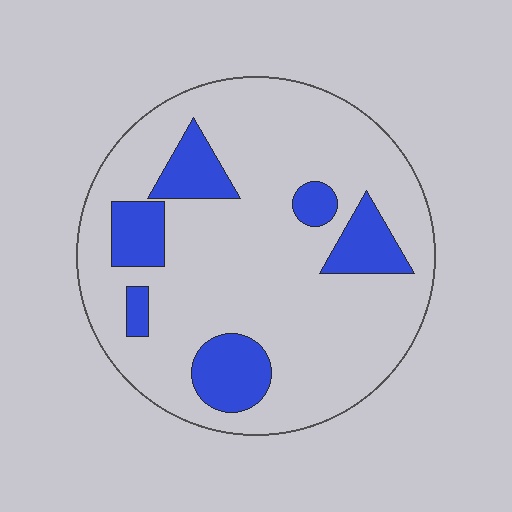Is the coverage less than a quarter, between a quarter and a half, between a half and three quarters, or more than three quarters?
Less than a quarter.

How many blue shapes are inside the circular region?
6.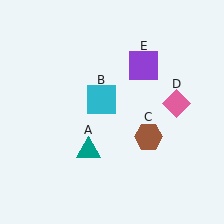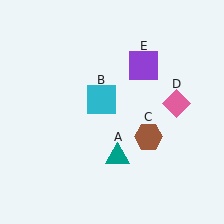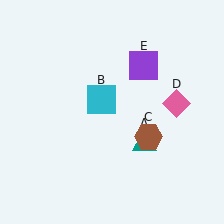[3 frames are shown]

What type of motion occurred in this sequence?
The teal triangle (object A) rotated counterclockwise around the center of the scene.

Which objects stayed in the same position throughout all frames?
Cyan square (object B) and brown hexagon (object C) and pink diamond (object D) and purple square (object E) remained stationary.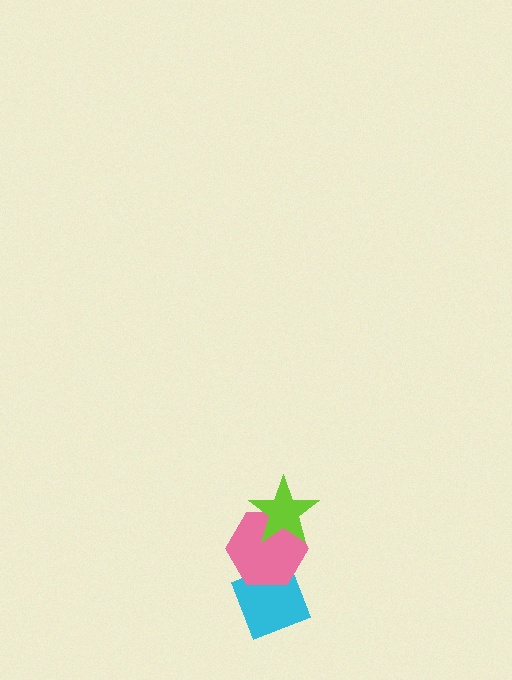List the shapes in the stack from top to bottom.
From top to bottom: the lime star, the pink hexagon, the cyan diamond.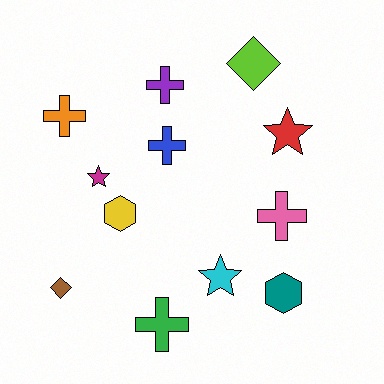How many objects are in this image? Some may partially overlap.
There are 12 objects.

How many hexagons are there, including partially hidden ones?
There are 2 hexagons.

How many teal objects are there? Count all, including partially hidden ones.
There is 1 teal object.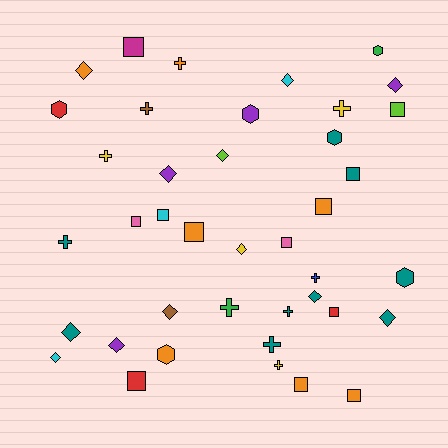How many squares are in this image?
There are 12 squares.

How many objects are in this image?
There are 40 objects.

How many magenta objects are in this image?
There is 1 magenta object.